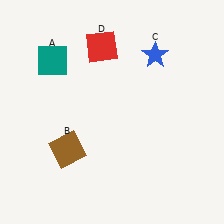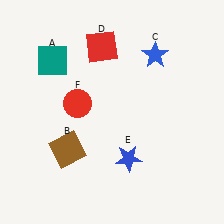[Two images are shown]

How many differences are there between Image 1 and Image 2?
There are 2 differences between the two images.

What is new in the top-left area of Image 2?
A red circle (F) was added in the top-left area of Image 2.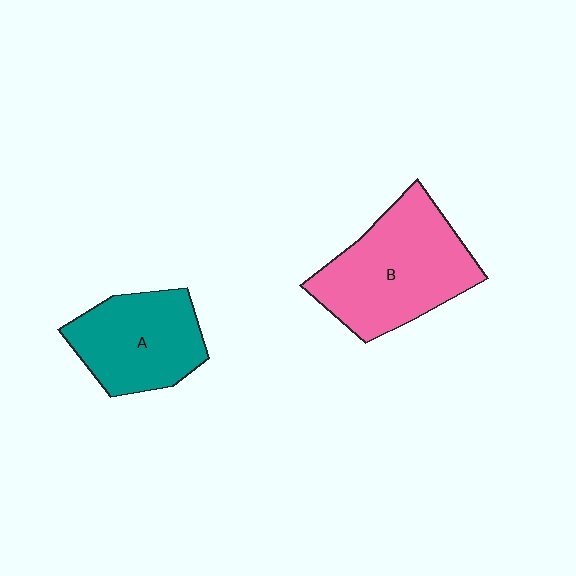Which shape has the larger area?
Shape B (pink).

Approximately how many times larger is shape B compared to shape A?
Approximately 1.3 times.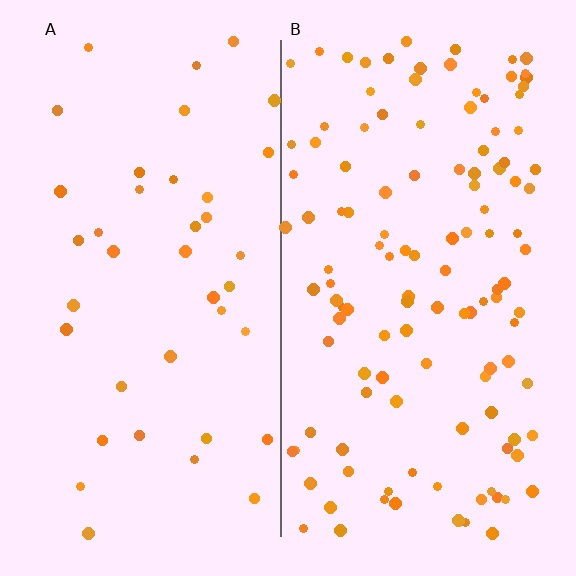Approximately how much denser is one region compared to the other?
Approximately 3.1× — region B over region A.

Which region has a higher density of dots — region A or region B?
B (the right).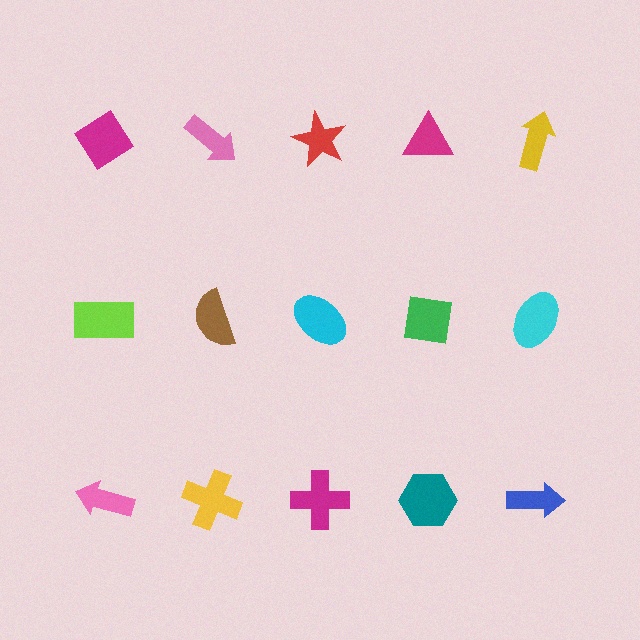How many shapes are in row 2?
5 shapes.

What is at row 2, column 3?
A cyan ellipse.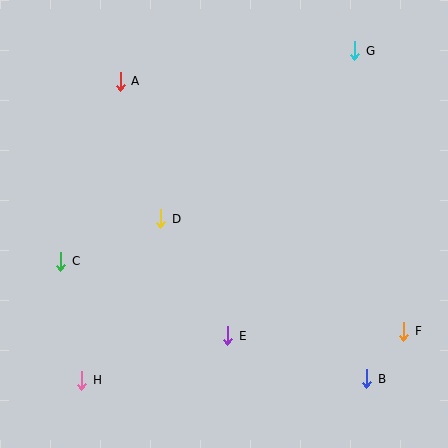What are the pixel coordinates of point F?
Point F is at (404, 331).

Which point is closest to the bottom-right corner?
Point B is closest to the bottom-right corner.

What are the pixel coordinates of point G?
Point G is at (355, 51).